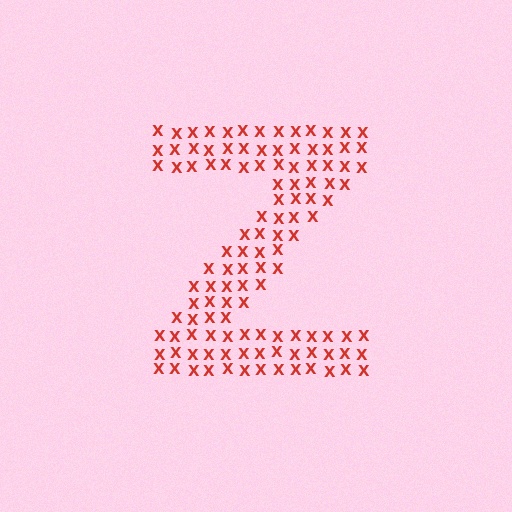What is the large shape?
The large shape is the letter Z.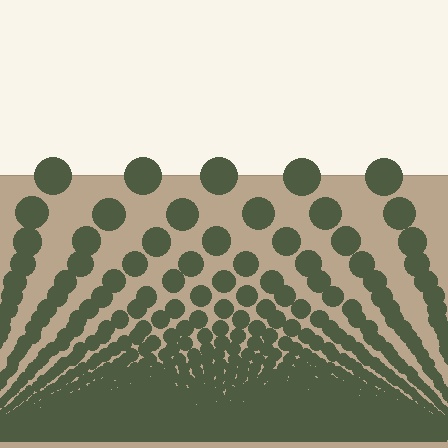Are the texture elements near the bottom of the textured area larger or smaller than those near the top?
Smaller. The gradient is inverted — elements near the bottom are smaller and denser.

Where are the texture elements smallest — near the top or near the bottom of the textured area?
Near the bottom.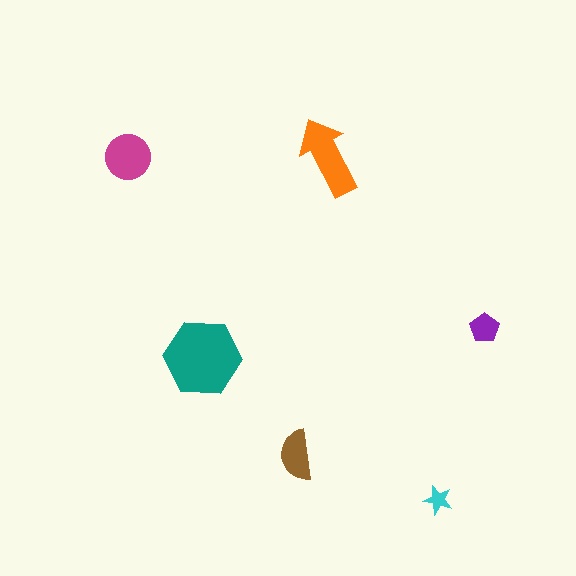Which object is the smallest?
The cyan star.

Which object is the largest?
The teal hexagon.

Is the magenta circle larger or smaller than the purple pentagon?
Larger.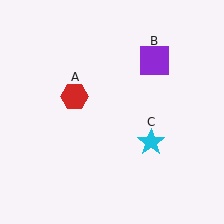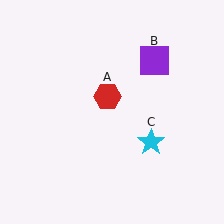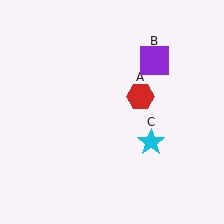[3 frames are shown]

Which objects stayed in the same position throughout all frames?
Purple square (object B) and cyan star (object C) remained stationary.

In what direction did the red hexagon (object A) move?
The red hexagon (object A) moved right.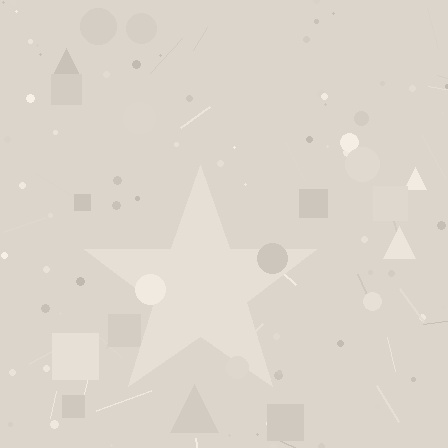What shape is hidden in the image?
A star is hidden in the image.